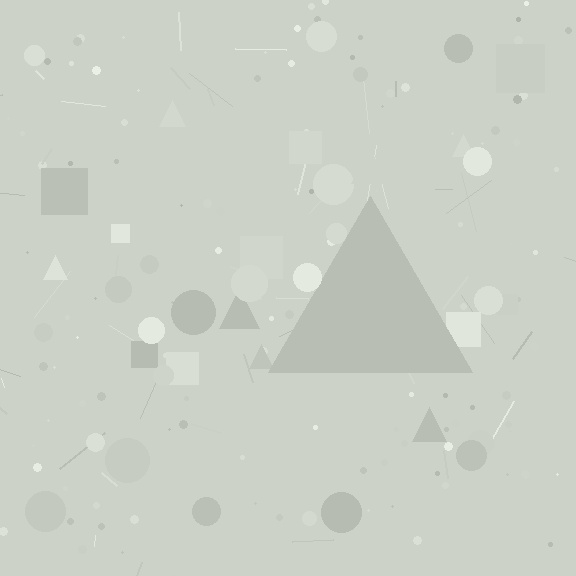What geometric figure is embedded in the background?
A triangle is embedded in the background.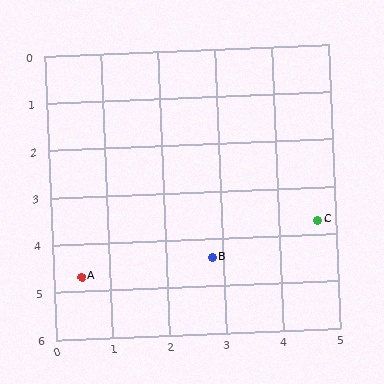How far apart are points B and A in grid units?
Points B and A are about 2.3 grid units apart.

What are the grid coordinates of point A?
Point A is at approximately (0.5, 4.7).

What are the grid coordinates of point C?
Point C is at approximately (4.7, 3.7).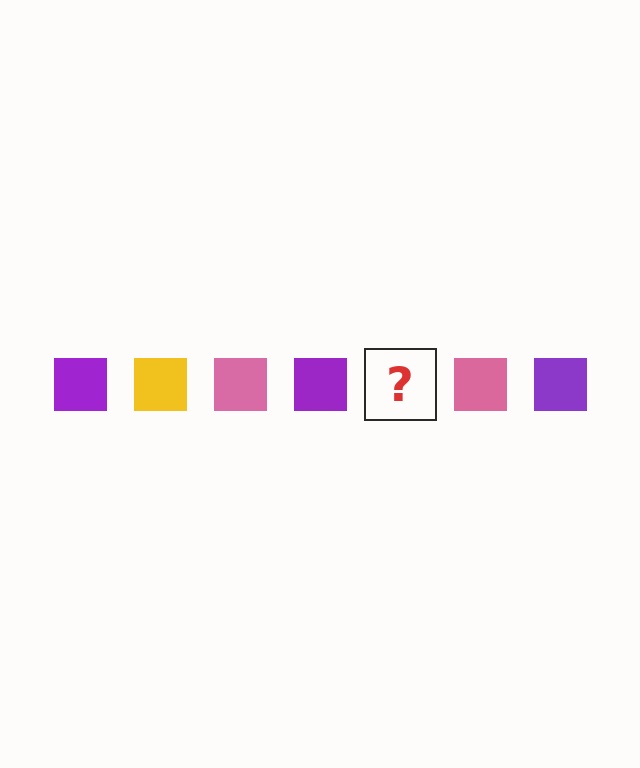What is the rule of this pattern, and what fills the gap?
The rule is that the pattern cycles through purple, yellow, pink squares. The gap should be filled with a yellow square.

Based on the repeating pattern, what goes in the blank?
The blank should be a yellow square.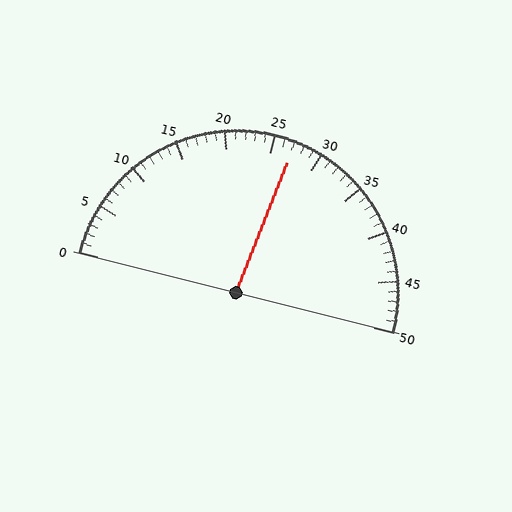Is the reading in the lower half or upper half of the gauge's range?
The reading is in the upper half of the range (0 to 50).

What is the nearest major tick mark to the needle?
The nearest major tick mark is 25.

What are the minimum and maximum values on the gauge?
The gauge ranges from 0 to 50.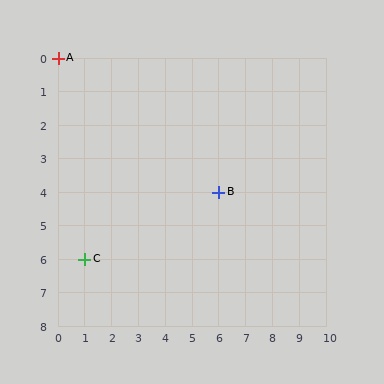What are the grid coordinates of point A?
Point A is at grid coordinates (0, 0).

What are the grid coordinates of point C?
Point C is at grid coordinates (1, 6).